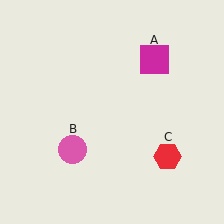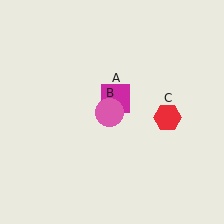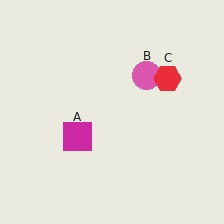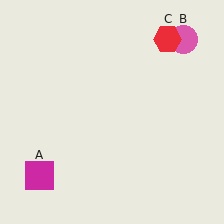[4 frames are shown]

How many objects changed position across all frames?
3 objects changed position: magenta square (object A), pink circle (object B), red hexagon (object C).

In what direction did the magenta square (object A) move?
The magenta square (object A) moved down and to the left.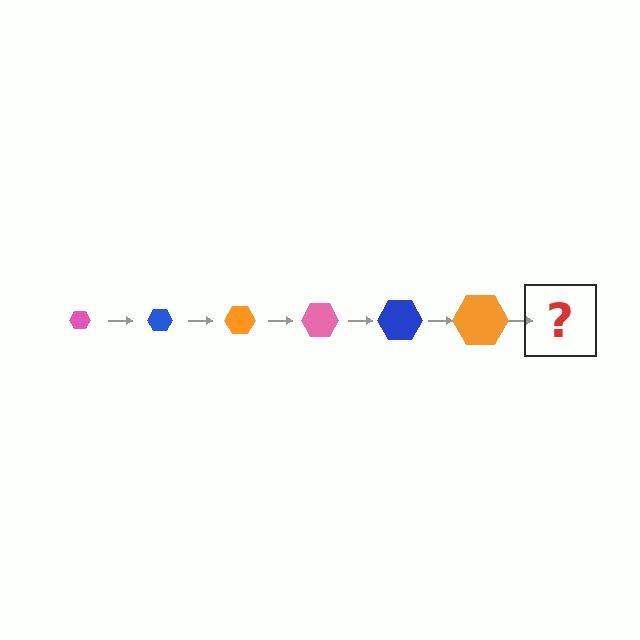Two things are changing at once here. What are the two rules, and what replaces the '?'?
The two rules are that the hexagon grows larger each step and the color cycles through pink, blue, and orange. The '?' should be a pink hexagon, larger than the previous one.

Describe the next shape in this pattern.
It should be a pink hexagon, larger than the previous one.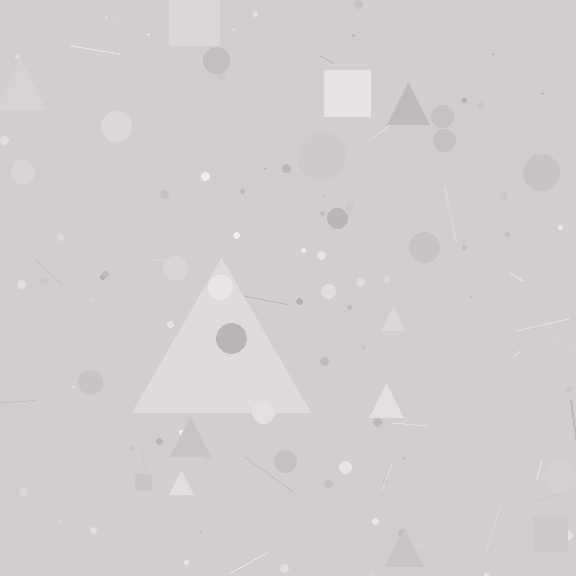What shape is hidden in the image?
A triangle is hidden in the image.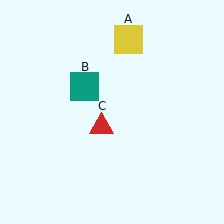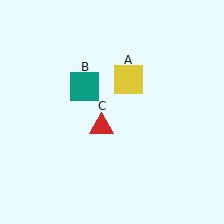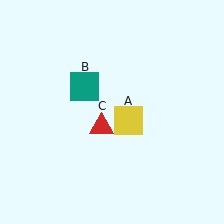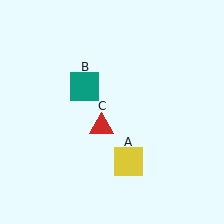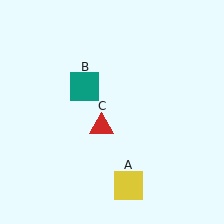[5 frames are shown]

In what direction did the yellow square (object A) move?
The yellow square (object A) moved down.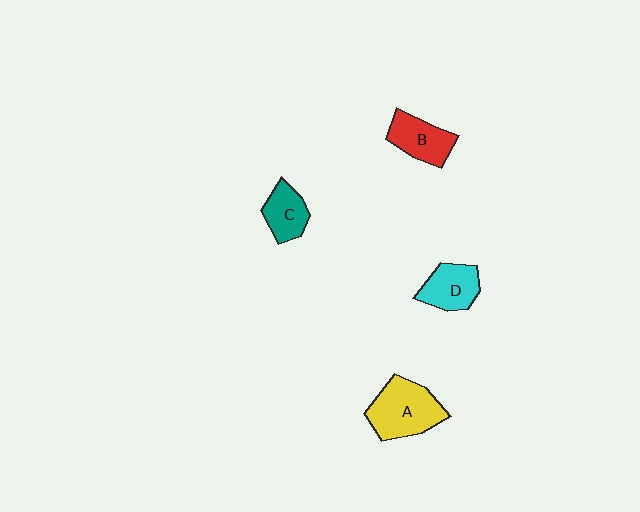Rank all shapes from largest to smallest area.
From largest to smallest: A (yellow), B (red), D (cyan), C (teal).